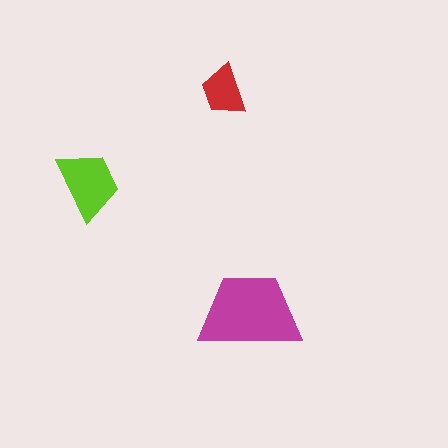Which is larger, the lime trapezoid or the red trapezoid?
The lime one.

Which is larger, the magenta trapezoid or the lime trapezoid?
The magenta one.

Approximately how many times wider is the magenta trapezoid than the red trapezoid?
About 2 times wider.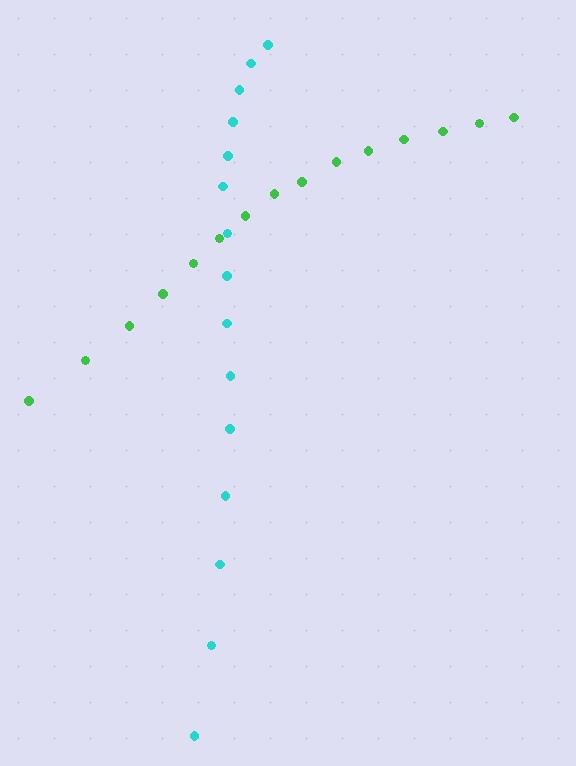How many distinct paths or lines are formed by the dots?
There are 2 distinct paths.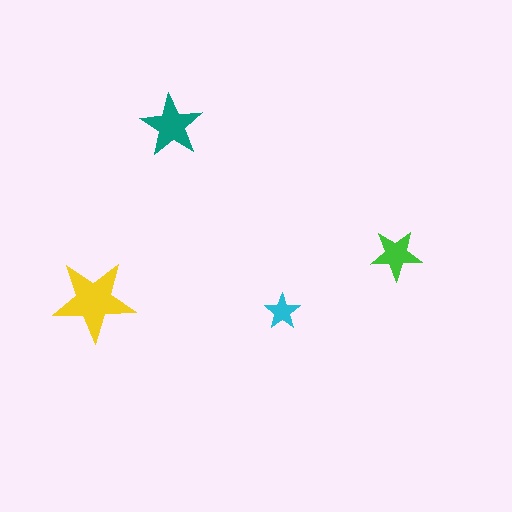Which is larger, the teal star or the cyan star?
The teal one.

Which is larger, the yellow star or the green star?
The yellow one.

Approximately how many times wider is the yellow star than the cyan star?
About 2.5 times wider.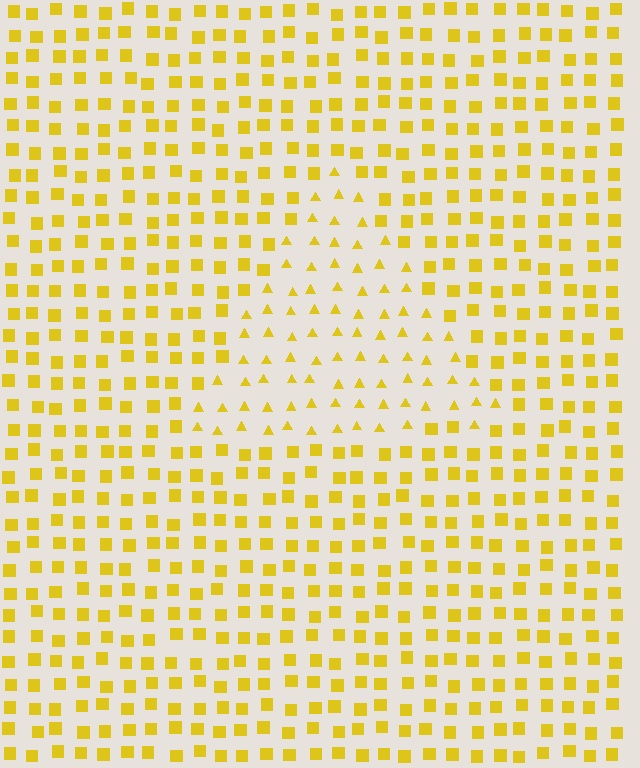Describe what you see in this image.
The image is filled with small yellow elements arranged in a uniform grid. A triangle-shaped region contains triangles, while the surrounding area contains squares. The boundary is defined purely by the change in element shape.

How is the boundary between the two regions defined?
The boundary is defined by a change in element shape: triangles inside vs. squares outside. All elements share the same color and spacing.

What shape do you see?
I see a triangle.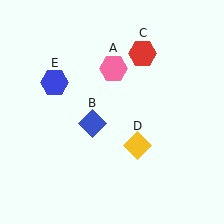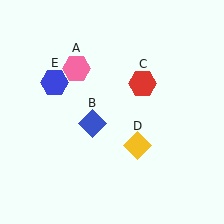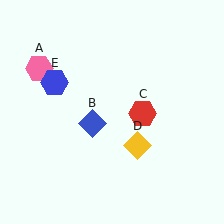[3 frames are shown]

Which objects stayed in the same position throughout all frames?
Blue diamond (object B) and yellow diamond (object D) and blue hexagon (object E) remained stationary.